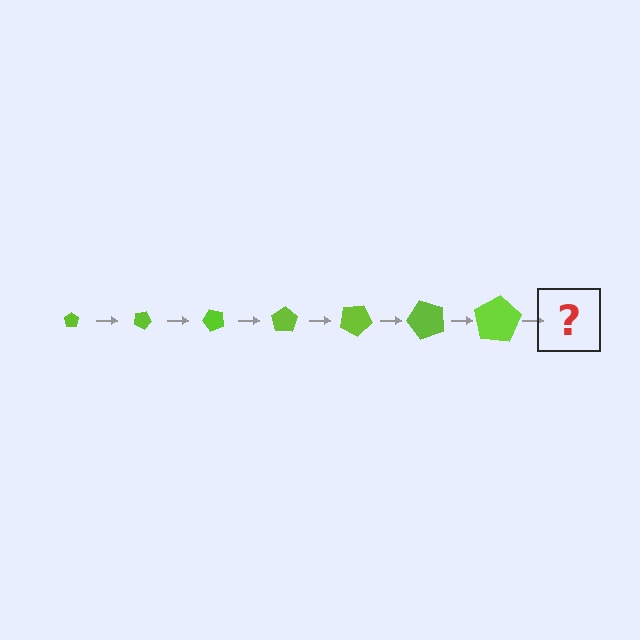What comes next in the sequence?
The next element should be a pentagon, larger than the previous one and rotated 175 degrees from the start.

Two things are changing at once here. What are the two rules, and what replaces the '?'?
The two rules are that the pentagon grows larger each step and it rotates 25 degrees each step. The '?' should be a pentagon, larger than the previous one and rotated 175 degrees from the start.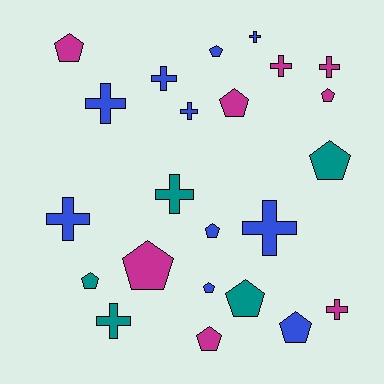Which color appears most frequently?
Blue, with 10 objects.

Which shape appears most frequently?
Pentagon, with 12 objects.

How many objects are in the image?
There are 23 objects.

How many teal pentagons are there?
There are 3 teal pentagons.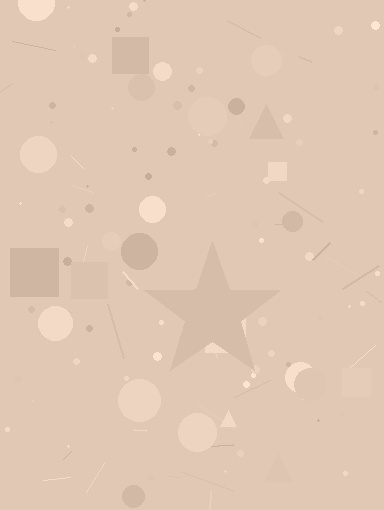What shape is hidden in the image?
A star is hidden in the image.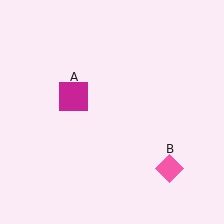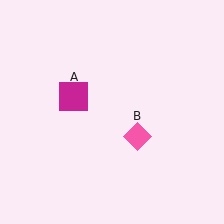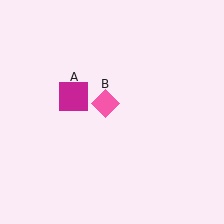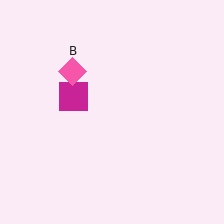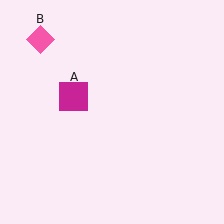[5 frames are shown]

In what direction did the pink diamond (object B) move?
The pink diamond (object B) moved up and to the left.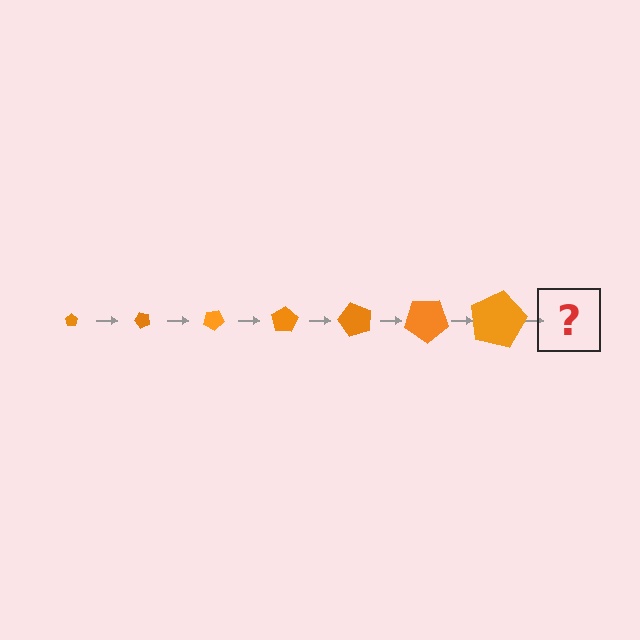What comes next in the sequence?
The next element should be a pentagon, larger than the previous one and rotated 350 degrees from the start.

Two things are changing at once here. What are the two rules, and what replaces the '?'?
The two rules are that the pentagon grows larger each step and it rotates 50 degrees each step. The '?' should be a pentagon, larger than the previous one and rotated 350 degrees from the start.